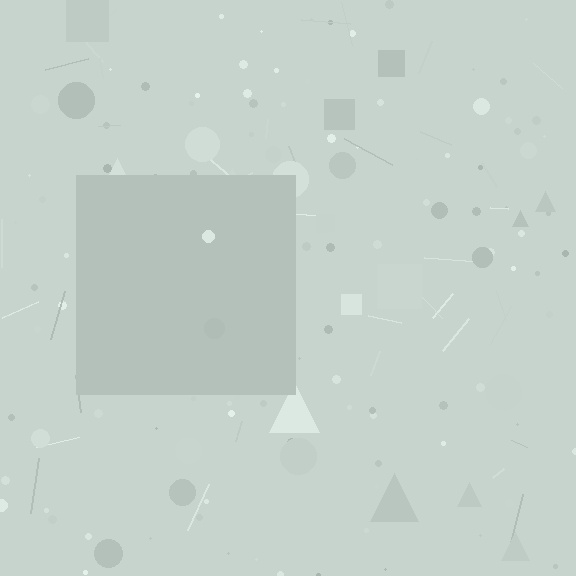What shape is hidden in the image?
A square is hidden in the image.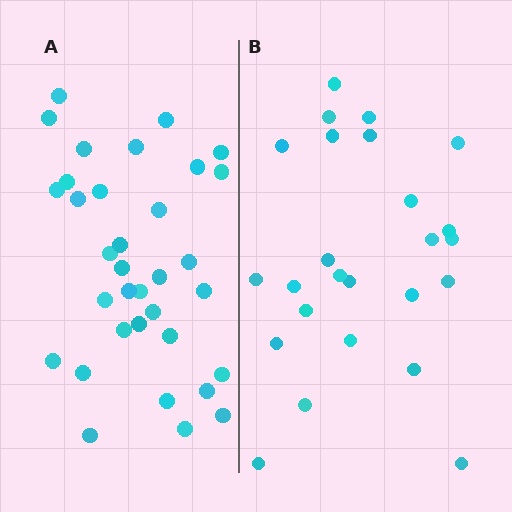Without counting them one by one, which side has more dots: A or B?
Region A (the left region) has more dots.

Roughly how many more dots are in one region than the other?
Region A has roughly 8 or so more dots than region B.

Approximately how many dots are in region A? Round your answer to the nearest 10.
About 30 dots. (The exact count is 34, which rounds to 30.)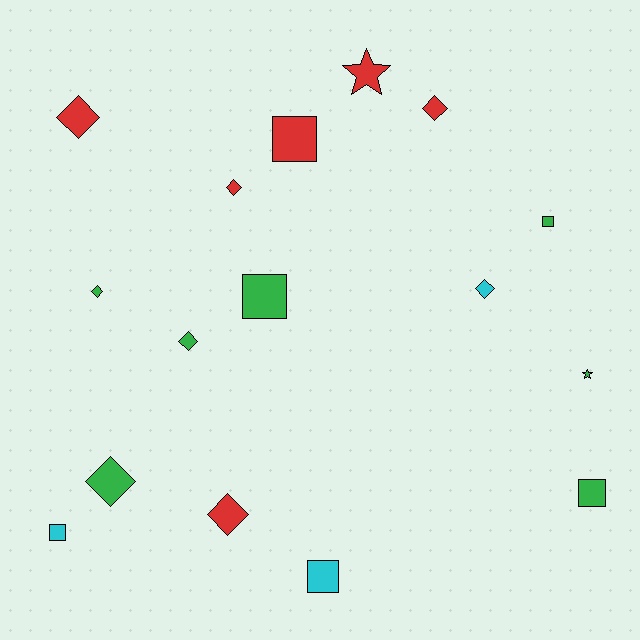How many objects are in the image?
There are 16 objects.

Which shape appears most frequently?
Diamond, with 8 objects.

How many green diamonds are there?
There are 3 green diamonds.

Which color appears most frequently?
Green, with 7 objects.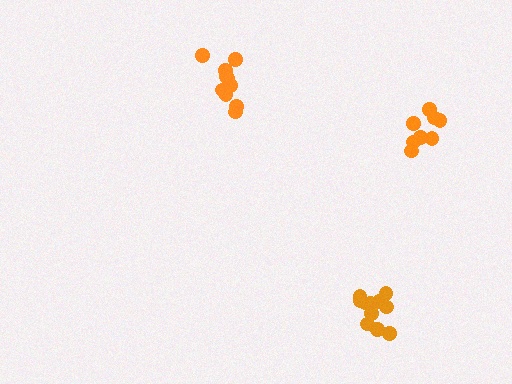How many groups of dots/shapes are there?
There are 3 groups.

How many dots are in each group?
Group 1: 12 dots, Group 2: 8 dots, Group 3: 11 dots (31 total).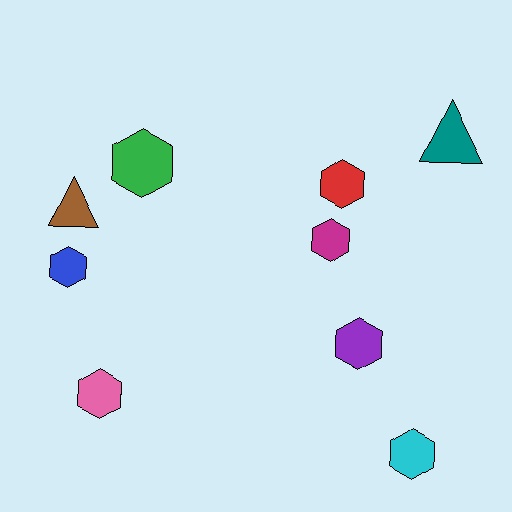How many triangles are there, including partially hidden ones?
There are 2 triangles.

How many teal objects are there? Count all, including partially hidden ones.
There is 1 teal object.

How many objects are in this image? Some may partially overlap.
There are 9 objects.